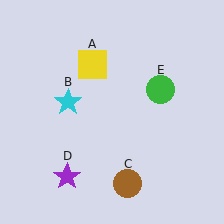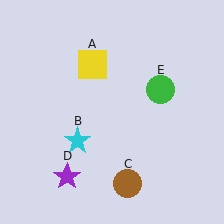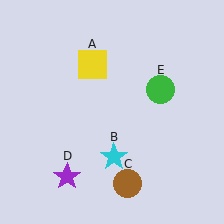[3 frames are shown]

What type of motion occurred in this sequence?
The cyan star (object B) rotated counterclockwise around the center of the scene.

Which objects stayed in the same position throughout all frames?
Yellow square (object A) and brown circle (object C) and purple star (object D) and green circle (object E) remained stationary.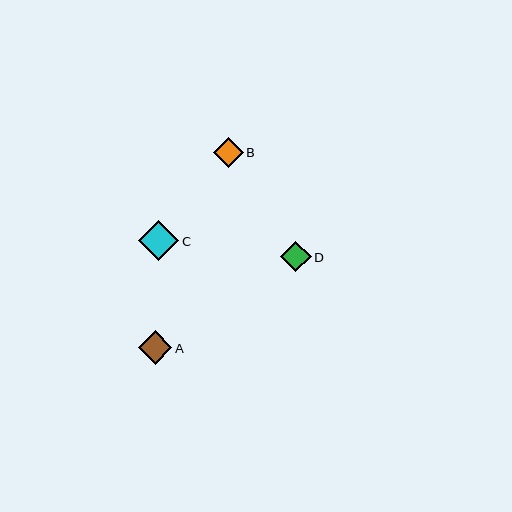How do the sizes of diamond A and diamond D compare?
Diamond A and diamond D are approximately the same size.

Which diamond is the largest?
Diamond C is the largest with a size of approximately 40 pixels.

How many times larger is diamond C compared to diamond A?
Diamond C is approximately 1.2 times the size of diamond A.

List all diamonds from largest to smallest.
From largest to smallest: C, A, D, B.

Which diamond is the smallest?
Diamond B is the smallest with a size of approximately 30 pixels.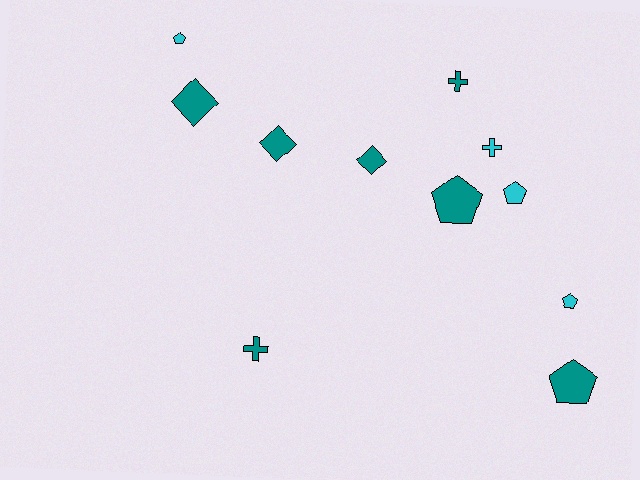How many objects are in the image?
There are 11 objects.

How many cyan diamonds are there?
There are no cyan diamonds.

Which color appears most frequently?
Teal, with 7 objects.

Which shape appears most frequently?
Pentagon, with 5 objects.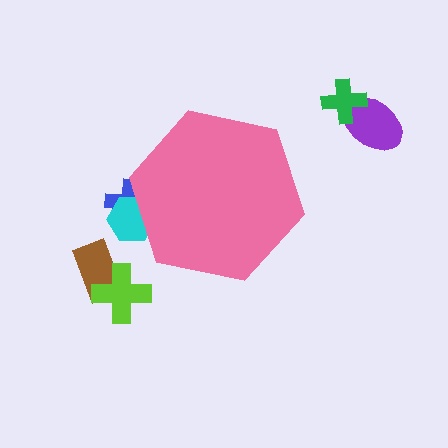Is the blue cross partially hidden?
Yes, the blue cross is partially hidden behind the pink hexagon.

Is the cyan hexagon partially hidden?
Yes, the cyan hexagon is partially hidden behind the pink hexagon.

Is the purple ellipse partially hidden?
No, the purple ellipse is fully visible.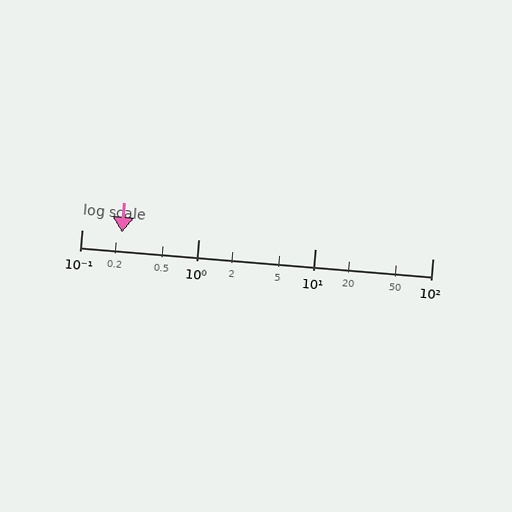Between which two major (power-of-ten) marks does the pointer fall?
The pointer is between 0.1 and 1.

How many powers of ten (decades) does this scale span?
The scale spans 3 decades, from 0.1 to 100.